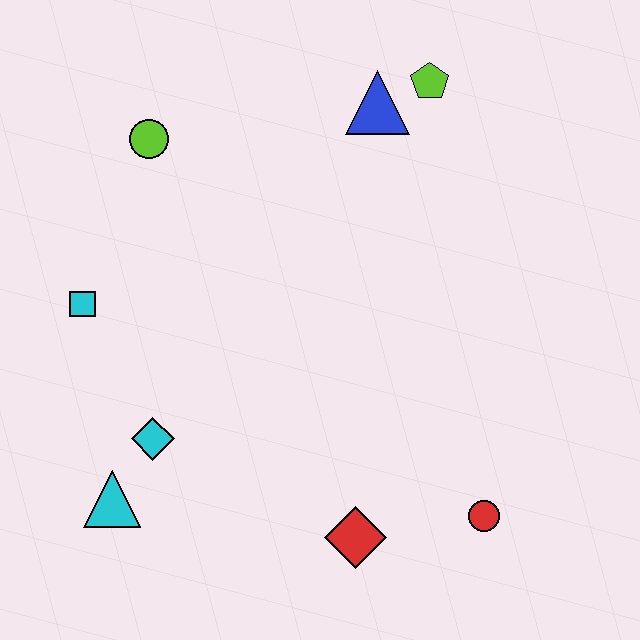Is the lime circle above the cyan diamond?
Yes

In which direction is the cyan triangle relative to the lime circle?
The cyan triangle is below the lime circle.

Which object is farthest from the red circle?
The lime circle is farthest from the red circle.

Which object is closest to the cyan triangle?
The cyan diamond is closest to the cyan triangle.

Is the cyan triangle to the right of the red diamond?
No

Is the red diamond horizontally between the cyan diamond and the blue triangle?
Yes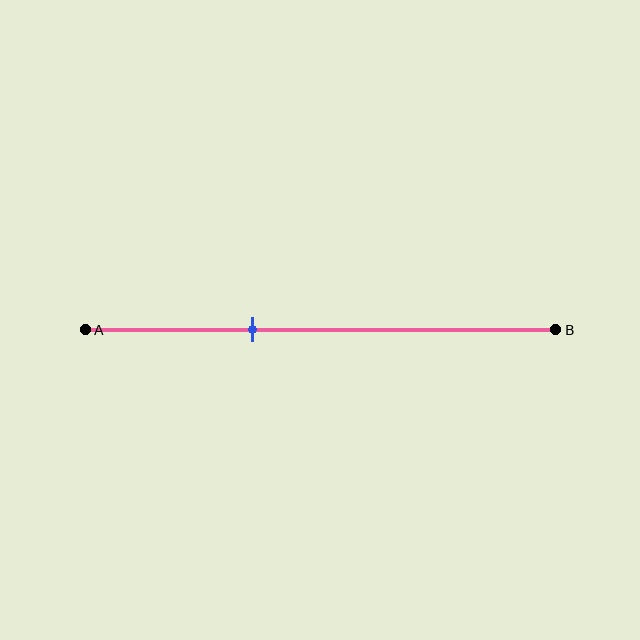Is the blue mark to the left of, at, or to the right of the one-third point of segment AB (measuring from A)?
The blue mark is approximately at the one-third point of segment AB.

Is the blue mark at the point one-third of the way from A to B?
Yes, the mark is approximately at the one-third point.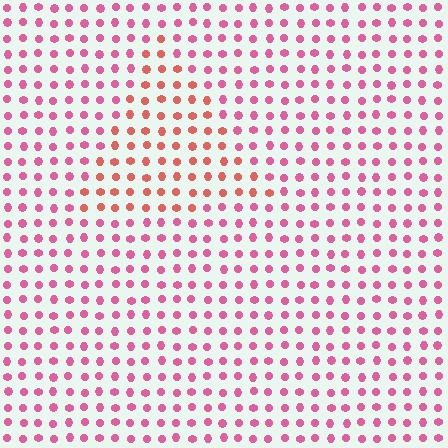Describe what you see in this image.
The image is filled with small pink elements in a uniform arrangement. A triangle-shaped region is visible where the elements are tinted to a slightly different hue, forming a subtle color boundary.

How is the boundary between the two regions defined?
The boundary is defined purely by a slight shift in hue (about 32 degrees). Spacing, size, and orientation are identical on both sides.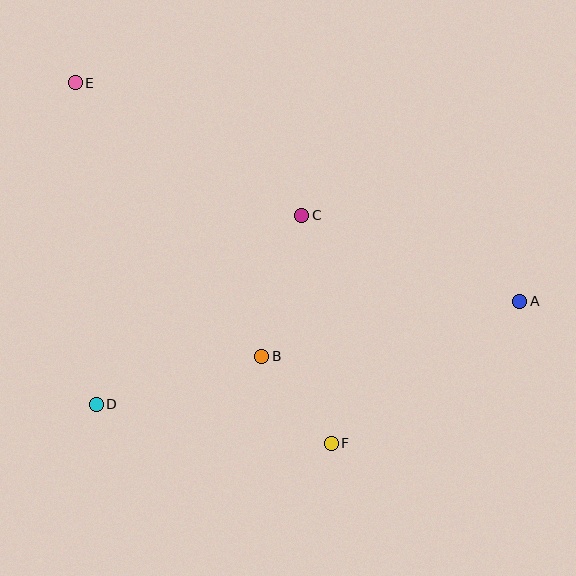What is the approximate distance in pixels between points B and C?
The distance between B and C is approximately 147 pixels.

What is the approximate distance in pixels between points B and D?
The distance between B and D is approximately 172 pixels.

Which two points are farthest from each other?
Points A and E are farthest from each other.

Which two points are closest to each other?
Points B and F are closest to each other.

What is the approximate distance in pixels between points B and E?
The distance between B and E is approximately 331 pixels.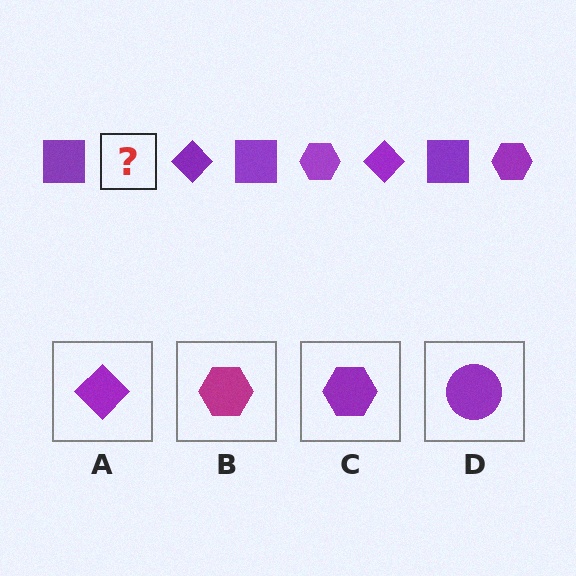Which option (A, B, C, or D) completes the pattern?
C.